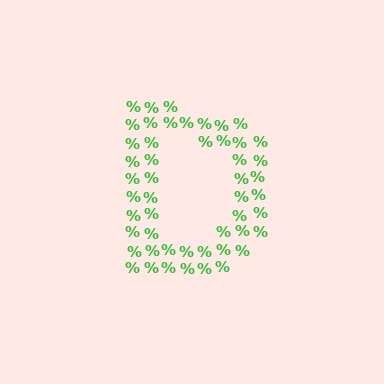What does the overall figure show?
The overall figure shows the letter D.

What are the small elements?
The small elements are percent signs.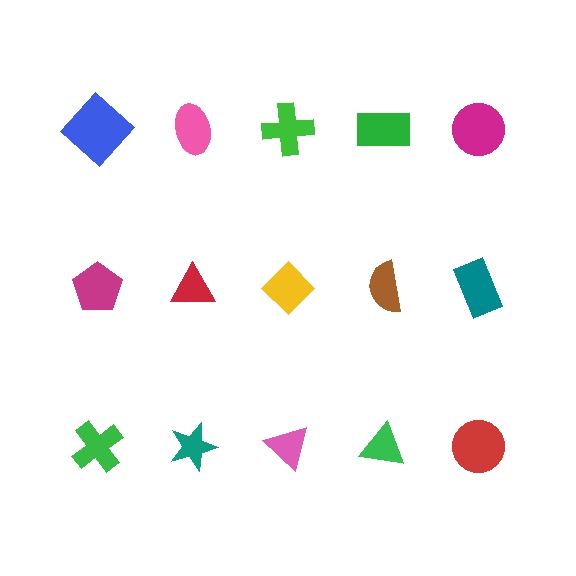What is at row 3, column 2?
A teal star.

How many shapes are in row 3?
5 shapes.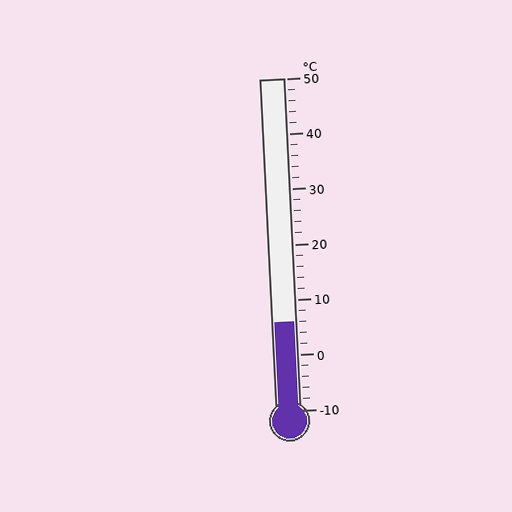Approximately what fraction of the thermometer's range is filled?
The thermometer is filled to approximately 25% of its range.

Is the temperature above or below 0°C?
The temperature is above 0°C.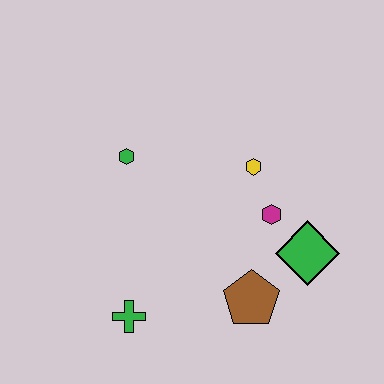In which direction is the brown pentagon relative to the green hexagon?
The brown pentagon is below the green hexagon.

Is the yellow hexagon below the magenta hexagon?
No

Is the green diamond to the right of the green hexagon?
Yes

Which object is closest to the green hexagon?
The yellow hexagon is closest to the green hexagon.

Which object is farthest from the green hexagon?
The green diamond is farthest from the green hexagon.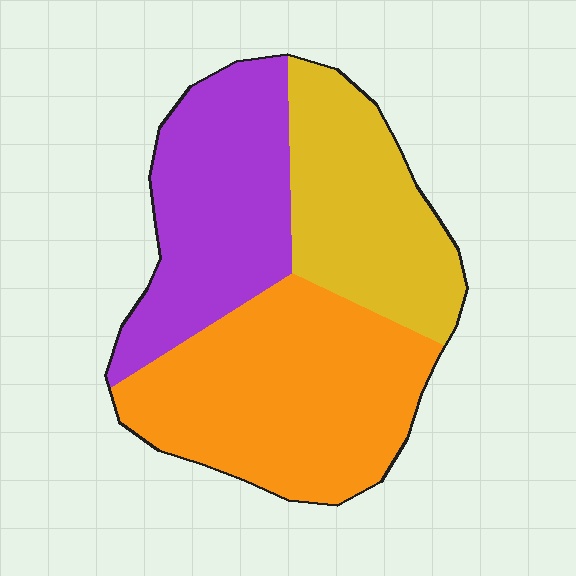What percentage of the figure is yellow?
Yellow covers 28% of the figure.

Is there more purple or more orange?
Orange.